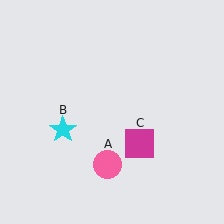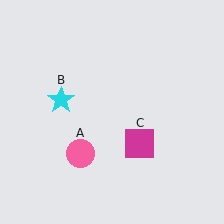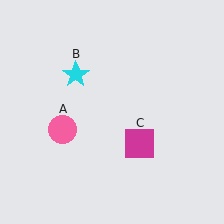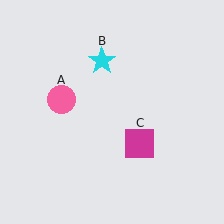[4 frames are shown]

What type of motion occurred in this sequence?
The pink circle (object A), cyan star (object B) rotated clockwise around the center of the scene.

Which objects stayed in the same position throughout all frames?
Magenta square (object C) remained stationary.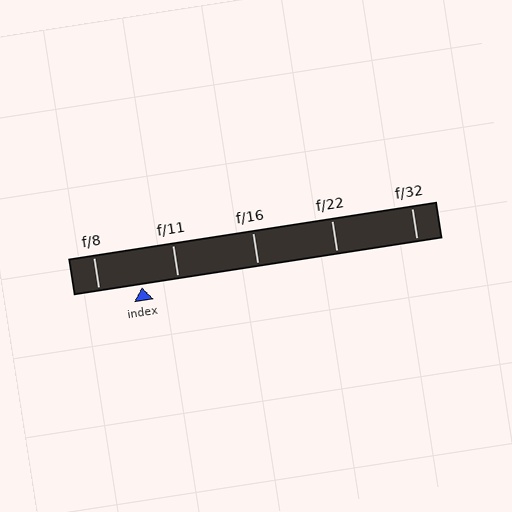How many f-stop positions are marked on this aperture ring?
There are 5 f-stop positions marked.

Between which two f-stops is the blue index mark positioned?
The index mark is between f/8 and f/11.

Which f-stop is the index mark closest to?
The index mark is closest to f/11.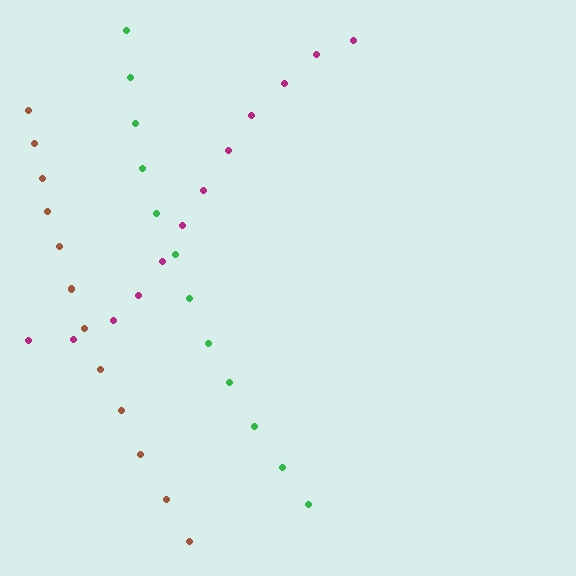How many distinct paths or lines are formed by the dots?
There are 3 distinct paths.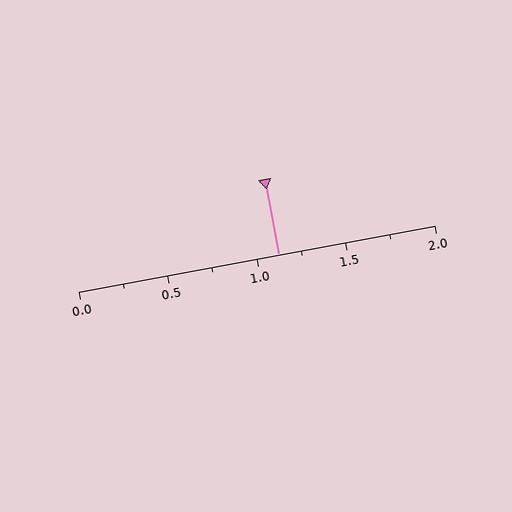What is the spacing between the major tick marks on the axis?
The major ticks are spaced 0.5 apart.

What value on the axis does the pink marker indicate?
The marker indicates approximately 1.12.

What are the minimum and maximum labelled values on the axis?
The axis runs from 0.0 to 2.0.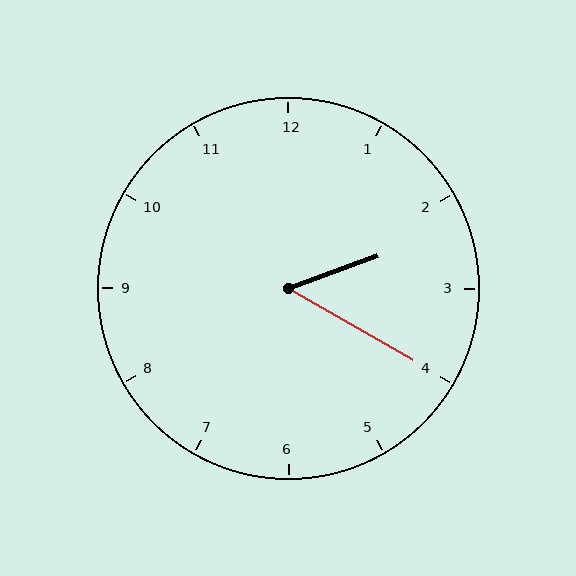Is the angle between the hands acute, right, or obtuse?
It is acute.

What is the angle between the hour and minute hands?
Approximately 50 degrees.